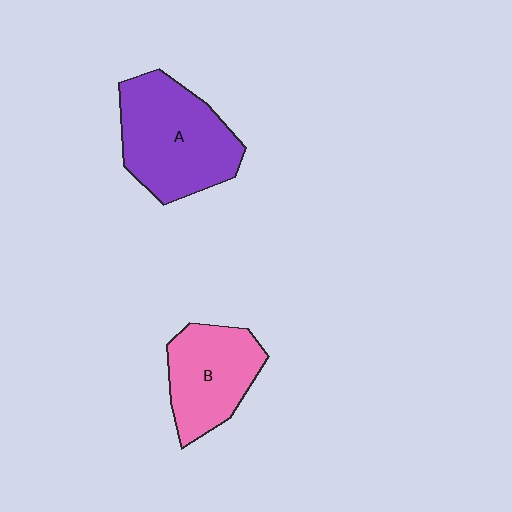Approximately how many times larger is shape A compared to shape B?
Approximately 1.4 times.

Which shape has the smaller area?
Shape B (pink).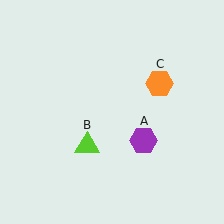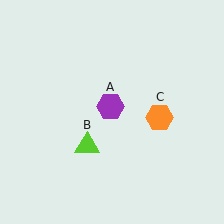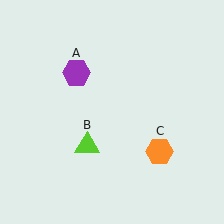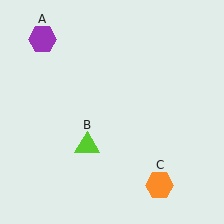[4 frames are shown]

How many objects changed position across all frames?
2 objects changed position: purple hexagon (object A), orange hexagon (object C).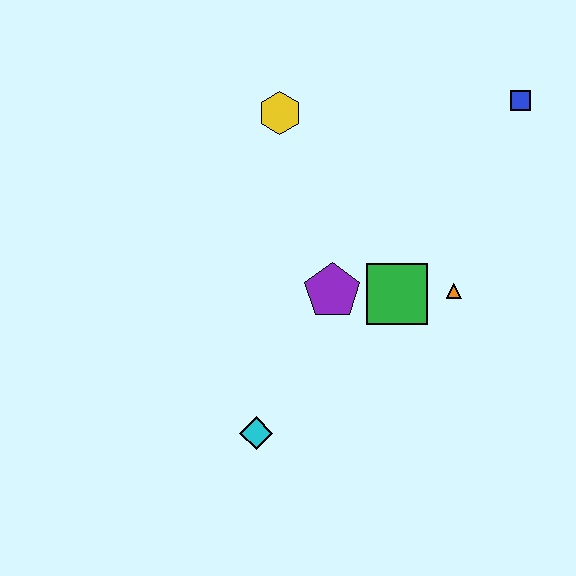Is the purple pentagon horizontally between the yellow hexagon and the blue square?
Yes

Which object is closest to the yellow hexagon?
The purple pentagon is closest to the yellow hexagon.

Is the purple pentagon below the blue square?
Yes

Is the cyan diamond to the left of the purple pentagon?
Yes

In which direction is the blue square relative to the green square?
The blue square is above the green square.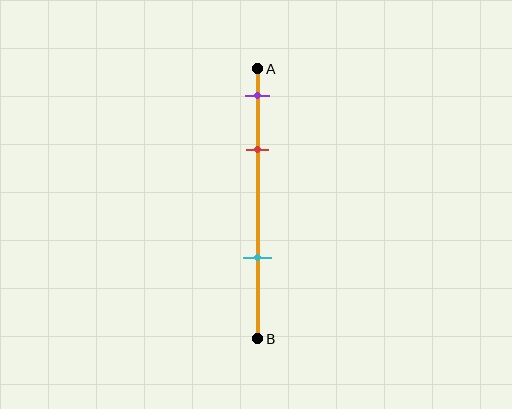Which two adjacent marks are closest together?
The purple and red marks are the closest adjacent pair.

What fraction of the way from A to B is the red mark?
The red mark is approximately 30% (0.3) of the way from A to B.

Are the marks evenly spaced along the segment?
No, the marks are not evenly spaced.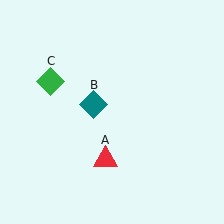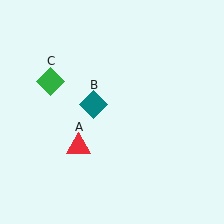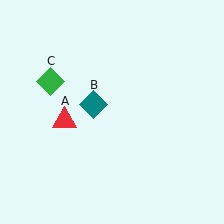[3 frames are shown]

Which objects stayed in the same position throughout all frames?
Teal diamond (object B) and green diamond (object C) remained stationary.